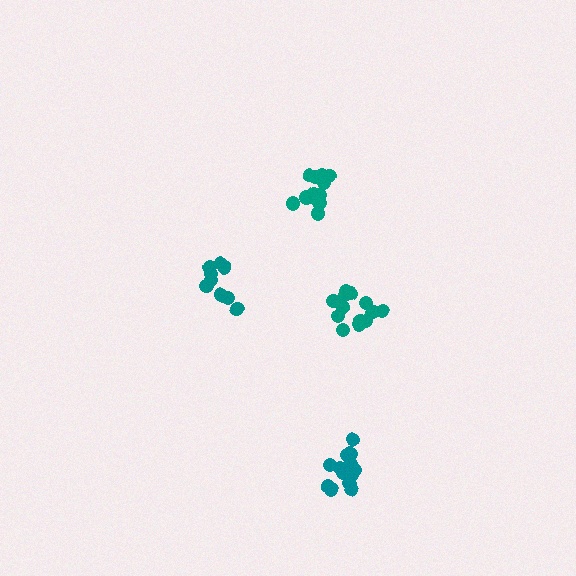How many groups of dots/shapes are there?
There are 4 groups.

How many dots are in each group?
Group 1: 13 dots, Group 2: 10 dots, Group 3: 12 dots, Group 4: 13 dots (48 total).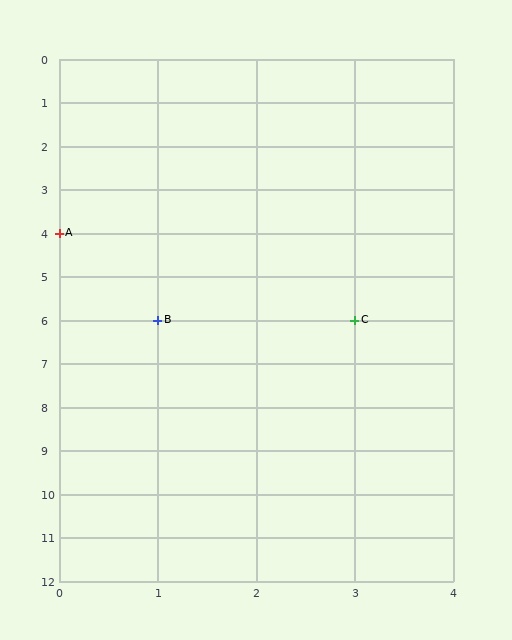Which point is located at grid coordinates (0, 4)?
Point A is at (0, 4).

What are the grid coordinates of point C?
Point C is at grid coordinates (3, 6).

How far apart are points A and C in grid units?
Points A and C are 3 columns and 2 rows apart (about 3.6 grid units diagonally).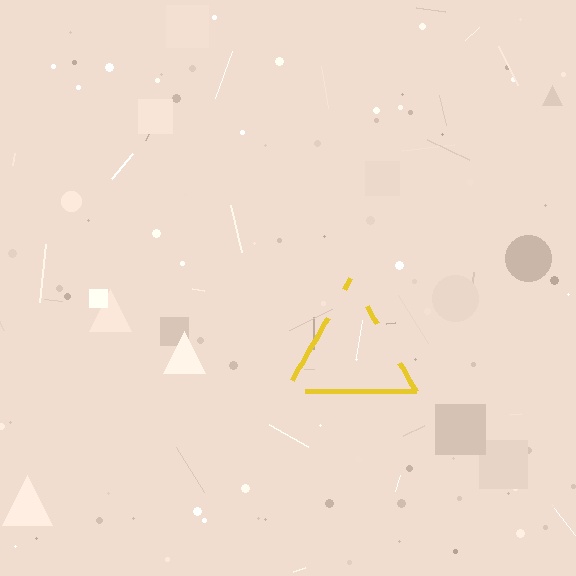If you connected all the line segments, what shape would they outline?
They would outline a triangle.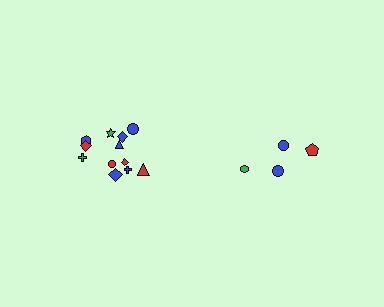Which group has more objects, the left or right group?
The left group.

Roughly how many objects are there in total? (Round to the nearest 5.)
Roughly 15 objects in total.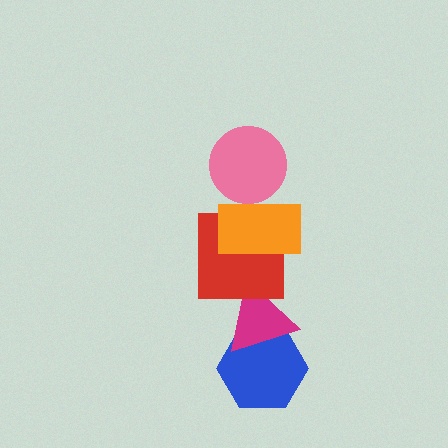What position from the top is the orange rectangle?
The orange rectangle is 2nd from the top.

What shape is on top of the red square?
The orange rectangle is on top of the red square.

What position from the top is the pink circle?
The pink circle is 1st from the top.